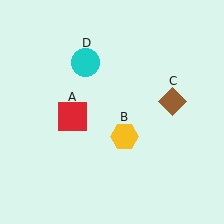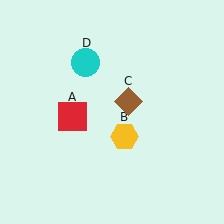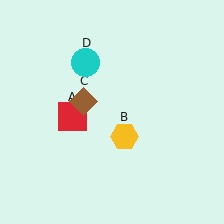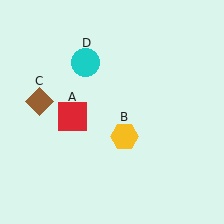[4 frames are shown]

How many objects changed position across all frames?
1 object changed position: brown diamond (object C).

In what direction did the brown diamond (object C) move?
The brown diamond (object C) moved left.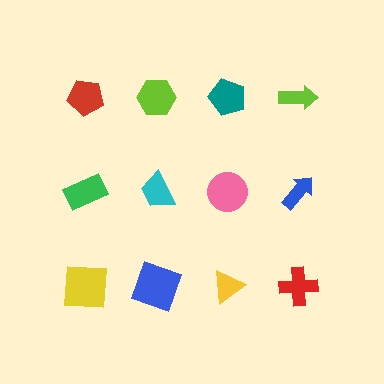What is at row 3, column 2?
A blue square.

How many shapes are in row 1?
4 shapes.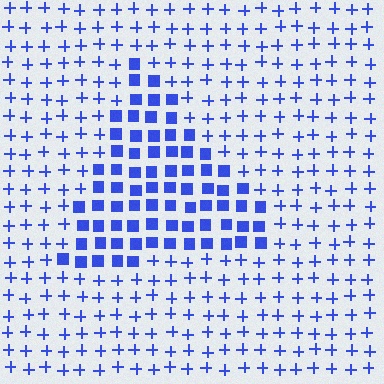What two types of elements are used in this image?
The image uses squares inside the triangle region and plus signs outside it.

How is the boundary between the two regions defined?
The boundary is defined by a change in element shape: squares inside vs. plus signs outside. All elements share the same color and spacing.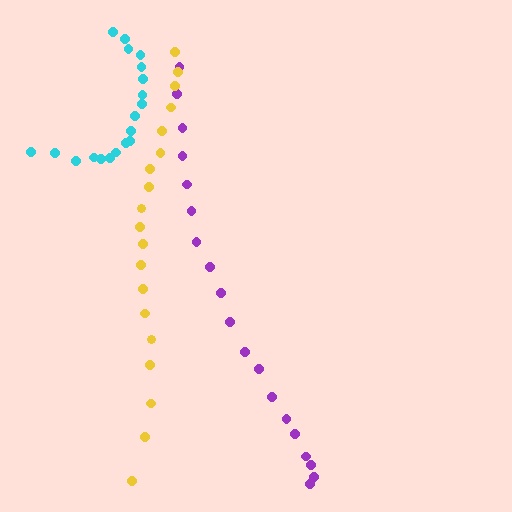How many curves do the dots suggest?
There are 3 distinct paths.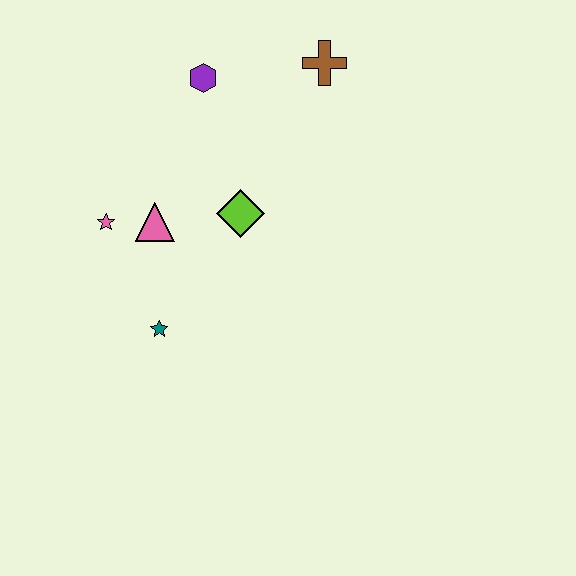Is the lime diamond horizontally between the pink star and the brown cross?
Yes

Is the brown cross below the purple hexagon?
No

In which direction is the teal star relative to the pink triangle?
The teal star is below the pink triangle.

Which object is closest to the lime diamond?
The pink triangle is closest to the lime diamond.